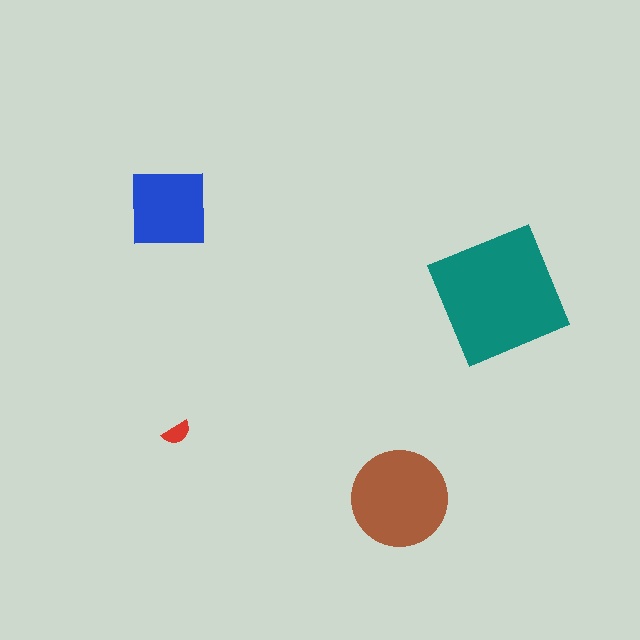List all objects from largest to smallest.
The teal square, the brown circle, the blue square, the red semicircle.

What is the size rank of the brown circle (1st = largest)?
2nd.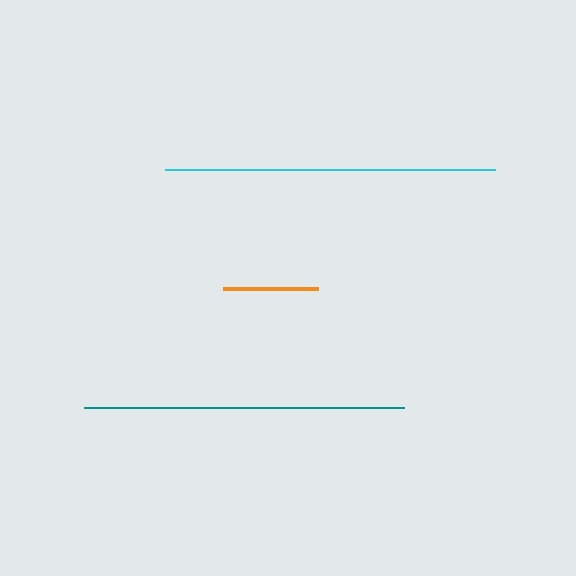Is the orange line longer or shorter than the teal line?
The teal line is longer than the orange line.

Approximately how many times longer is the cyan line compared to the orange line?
The cyan line is approximately 3.5 times the length of the orange line.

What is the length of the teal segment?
The teal segment is approximately 319 pixels long.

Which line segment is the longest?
The cyan line is the longest at approximately 329 pixels.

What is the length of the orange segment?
The orange segment is approximately 95 pixels long.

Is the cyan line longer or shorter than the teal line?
The cyan line is longer than the teal line.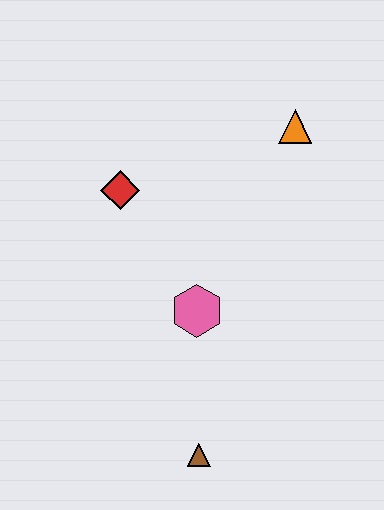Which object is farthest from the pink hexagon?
The orange triangle is farthest from the pink hexagon.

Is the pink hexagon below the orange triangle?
Yes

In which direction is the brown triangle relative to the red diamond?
The brown triangle is below the red diamond.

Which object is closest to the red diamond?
The pink hexagon is closest to the red diamond.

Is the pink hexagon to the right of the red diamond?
Yes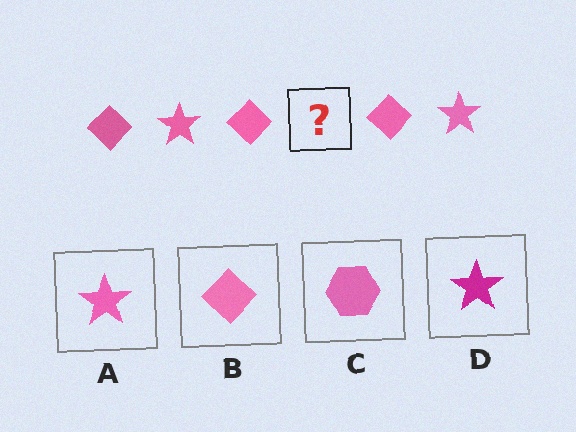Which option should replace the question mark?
Option A.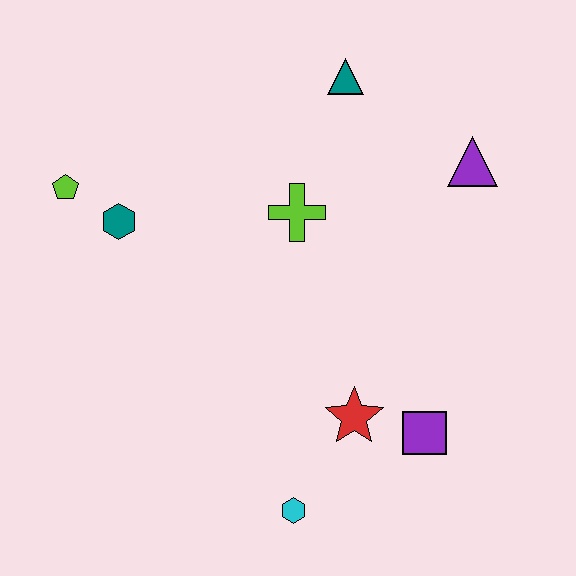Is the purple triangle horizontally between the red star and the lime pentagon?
No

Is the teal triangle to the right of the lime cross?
Yes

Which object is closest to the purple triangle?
The teal triangle is closest to the purple triangle.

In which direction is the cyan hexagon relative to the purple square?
The cyan hexagon is to the left of the purple square.